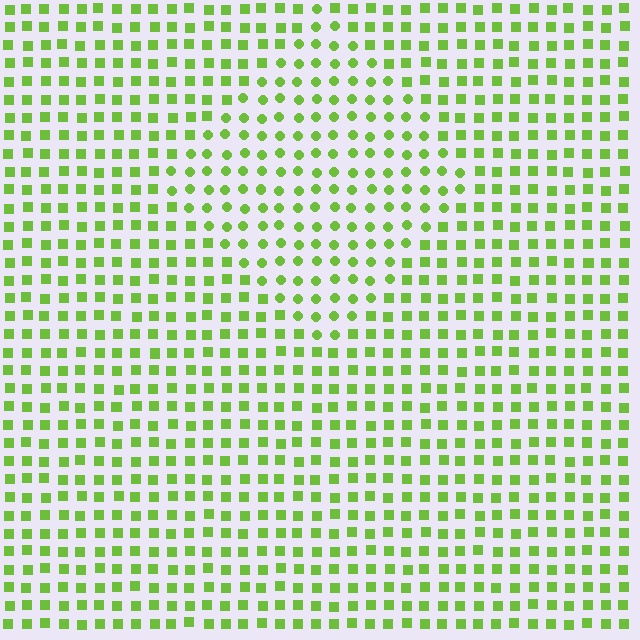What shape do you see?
I see a diamond.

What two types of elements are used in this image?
The image uses circles inside the diamond region and squares outside it.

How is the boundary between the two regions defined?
The boundary is defined by a change in element shape: circles inside vs. squares outside. All elements share the same color and spacing.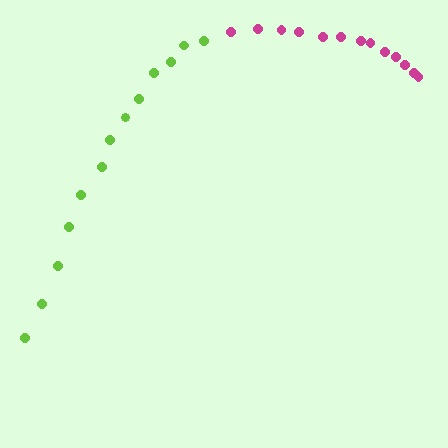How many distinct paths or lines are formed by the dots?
There are 2 distinct paths.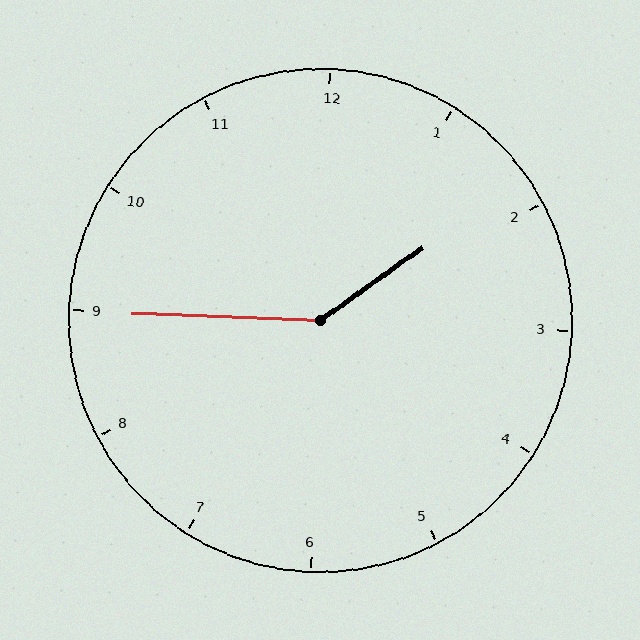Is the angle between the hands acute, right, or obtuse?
It is obtuse.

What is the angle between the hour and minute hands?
Approximately 142 degrees.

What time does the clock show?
1:45.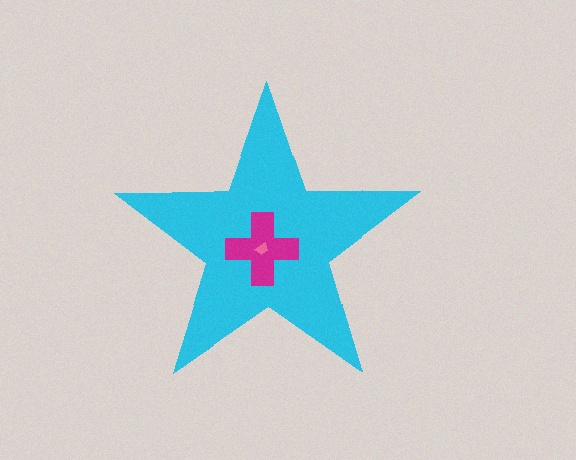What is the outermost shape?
The cyan star.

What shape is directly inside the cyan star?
The magenta cross.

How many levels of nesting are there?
3.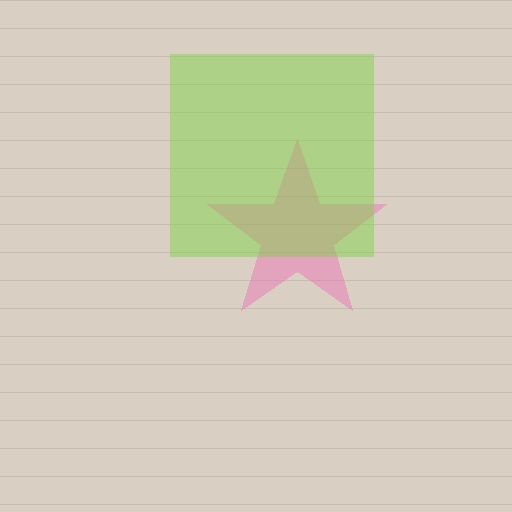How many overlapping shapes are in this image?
There are 2 overlapping shapes in the image.